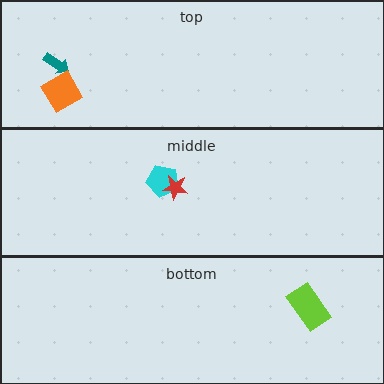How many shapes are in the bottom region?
1.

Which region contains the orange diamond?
The top region.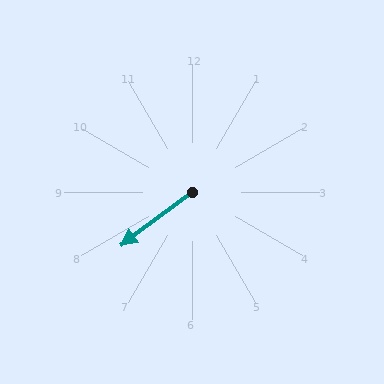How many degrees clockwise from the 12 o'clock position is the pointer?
Approximately 233 degrees.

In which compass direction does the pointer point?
Southwest.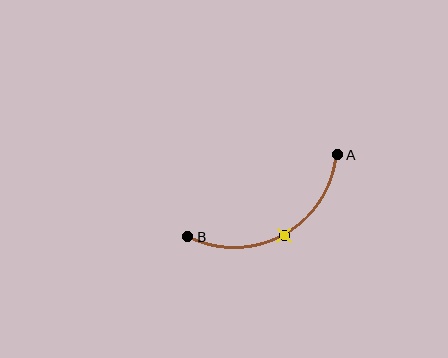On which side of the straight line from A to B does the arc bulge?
The arc bulges below the straight line connecting A and B.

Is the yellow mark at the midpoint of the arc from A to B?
Yes. The yellow mark lies on the arc at equal arc-length from both A and B — it is the arc midpoint.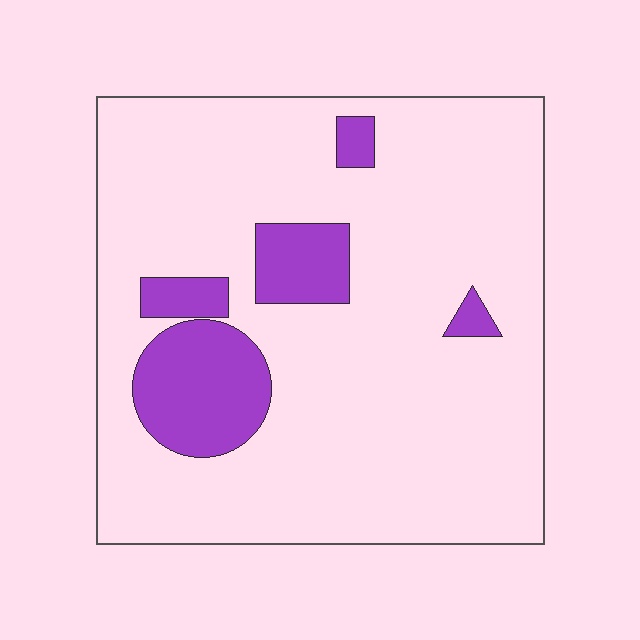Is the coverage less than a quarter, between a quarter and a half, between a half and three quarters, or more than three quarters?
Less than a quarter.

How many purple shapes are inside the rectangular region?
5.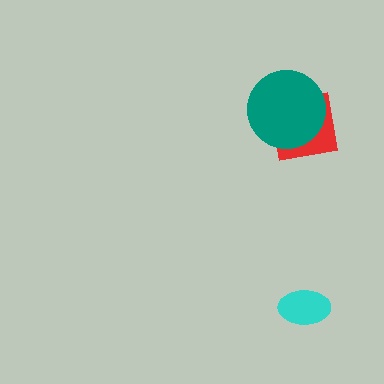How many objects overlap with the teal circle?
1 object overlaps with the teal circle.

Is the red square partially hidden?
Yes, it is partially covered by another shape.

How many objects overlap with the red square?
1 object overlaps with the red square.